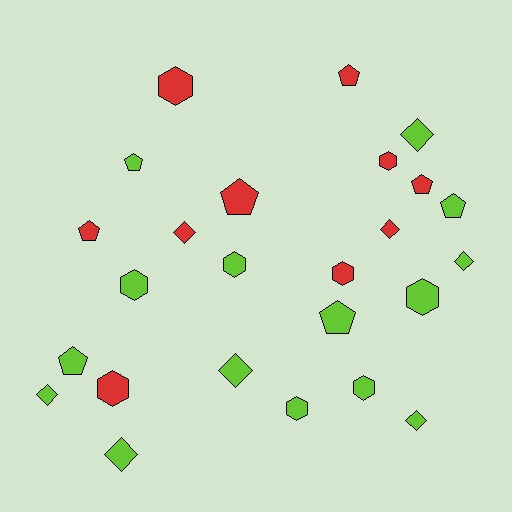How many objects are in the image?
There are 25 objects.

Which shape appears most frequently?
Hexagon, with 9 objects.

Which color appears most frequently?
Lime, with 15 objects.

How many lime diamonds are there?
There are 6 lime diamonds.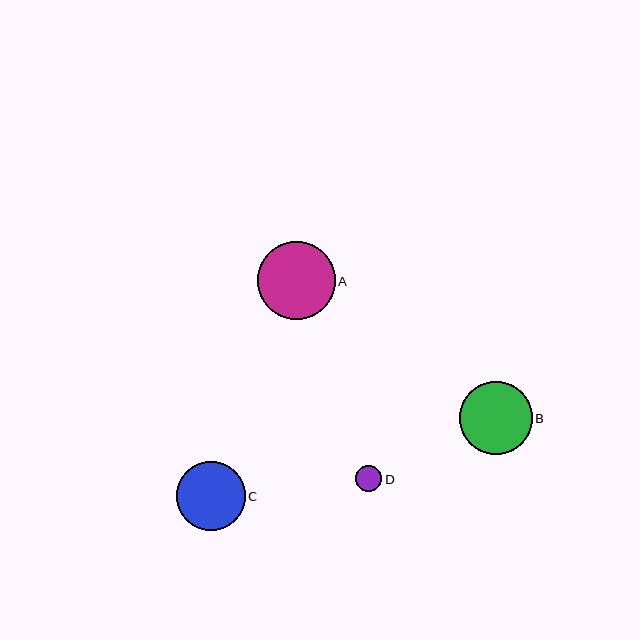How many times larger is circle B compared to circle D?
Circle B is approximately 2.8 times the size of circle D.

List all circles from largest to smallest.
From largest to smallest: A, B, C, D.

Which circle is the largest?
Circle A is the largest with a size of approximately 78 pixels.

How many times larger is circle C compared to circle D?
Circle C is approximately 2.6 times the size of circle D.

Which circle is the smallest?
Circle D is the smallest with a size of approximately 26 pixels.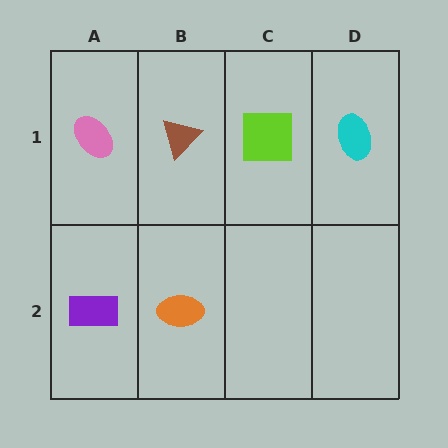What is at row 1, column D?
A cyan ellipse.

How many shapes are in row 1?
4 shapes.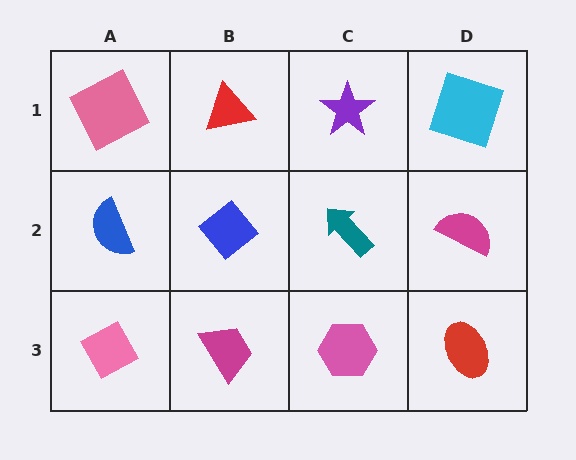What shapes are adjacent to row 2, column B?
A red triangle (row 1, column B), a magenta trapezoid (row 3, column B), a blue semicircle (row 2, column A), a teal arrow (row 2, column C).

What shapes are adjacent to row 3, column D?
A magenta semicircle (row 2, column D), a pink hexagon (row 3, column C).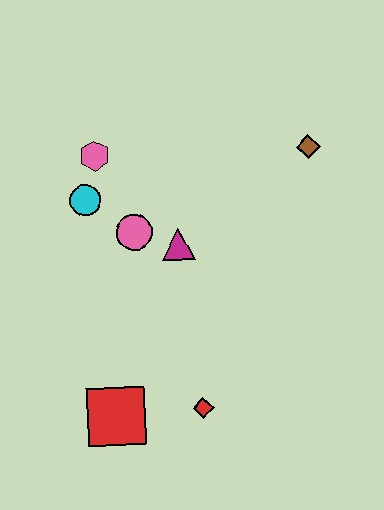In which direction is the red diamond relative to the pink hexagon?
The red diamond is below the pink hexagon.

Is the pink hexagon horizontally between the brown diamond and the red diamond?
No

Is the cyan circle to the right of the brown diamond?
No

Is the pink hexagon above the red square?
Yes